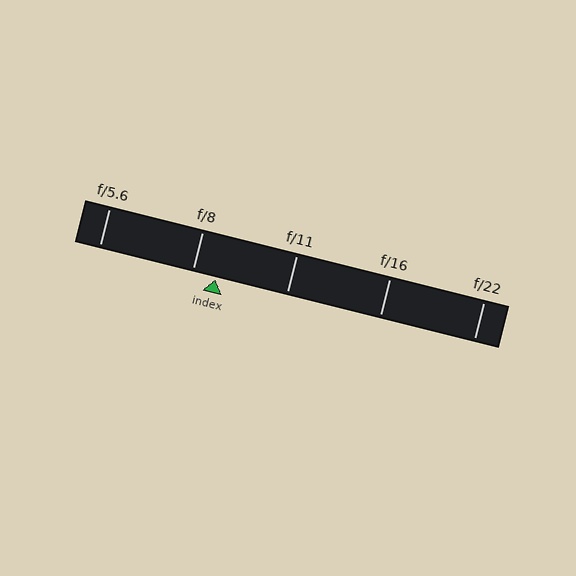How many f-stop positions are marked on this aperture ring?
There are 5 f-stop positions marked.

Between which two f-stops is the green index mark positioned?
The index mark is between f/8 and f/11.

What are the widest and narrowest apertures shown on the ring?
The widest aperture shown is f/5.6 and the narrowest is f/22.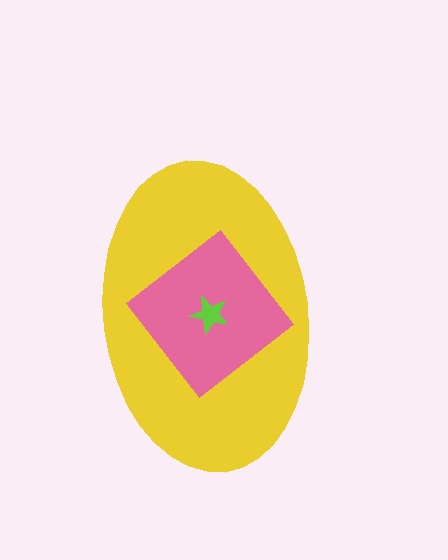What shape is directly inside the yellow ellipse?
The pink diamond.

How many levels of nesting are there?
3.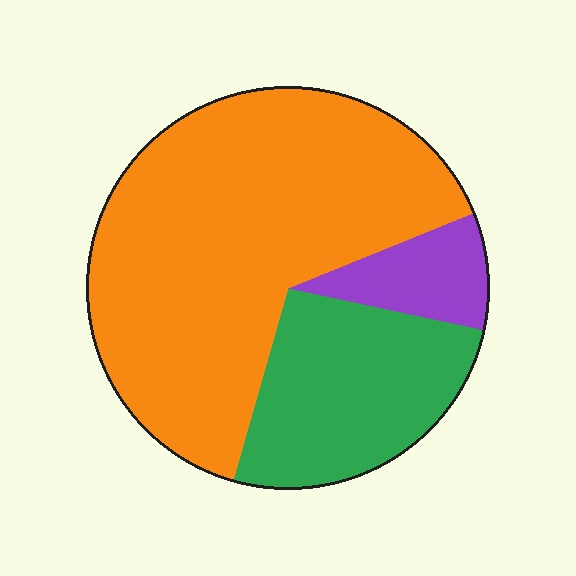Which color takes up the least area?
Purple, at roughly 10%.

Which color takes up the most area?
Orange, at roughly 65%.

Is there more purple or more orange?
Orange.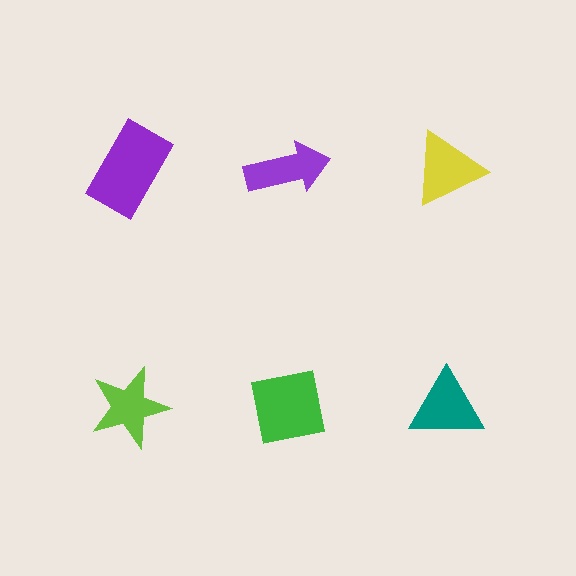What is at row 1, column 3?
A yellow triangle.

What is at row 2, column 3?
A teal triangle.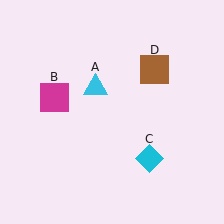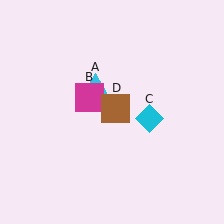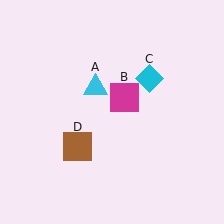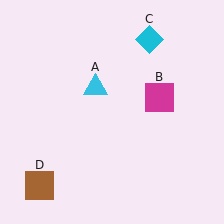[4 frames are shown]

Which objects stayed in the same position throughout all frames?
Cyan triangle (object A) remained stationary.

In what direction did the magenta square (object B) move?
The magenta square (object B) moved right.